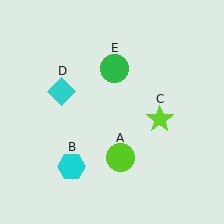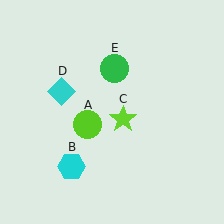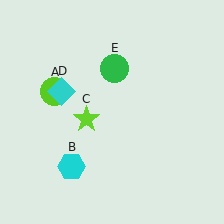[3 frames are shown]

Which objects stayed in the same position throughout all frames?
Cyan hexagon (object B) and cyan diamond (object D) and green circle (object E) remained stationary.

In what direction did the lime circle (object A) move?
The lime circle (object A) moved up and to the left.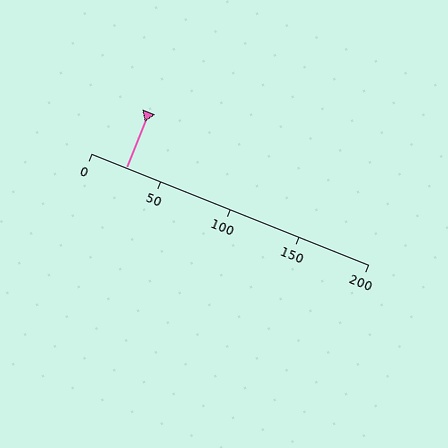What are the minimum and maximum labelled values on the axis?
The axis runs from 0 to 200.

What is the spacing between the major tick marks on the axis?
The major ticks are spaced 50 apart.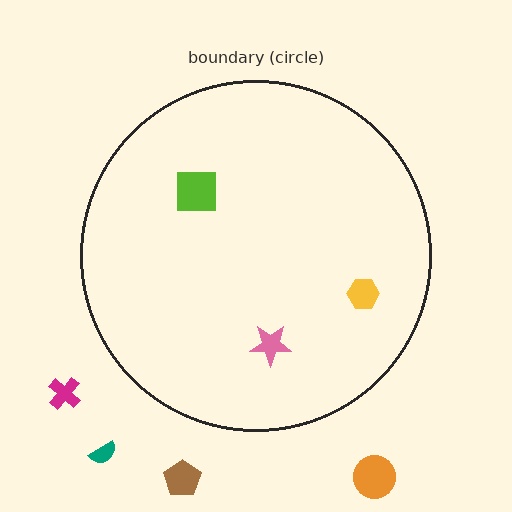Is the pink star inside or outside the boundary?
Inside.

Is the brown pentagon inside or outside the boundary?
Outside.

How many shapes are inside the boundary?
3 inside, 4 outside.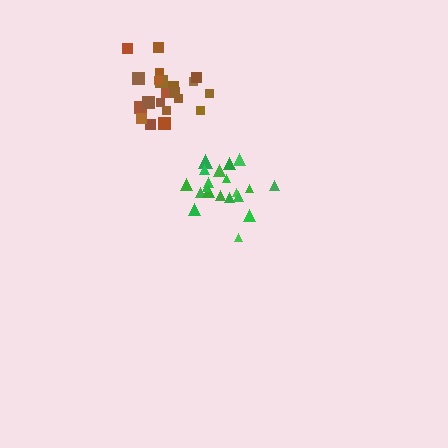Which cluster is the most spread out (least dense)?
Brown.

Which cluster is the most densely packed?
Green.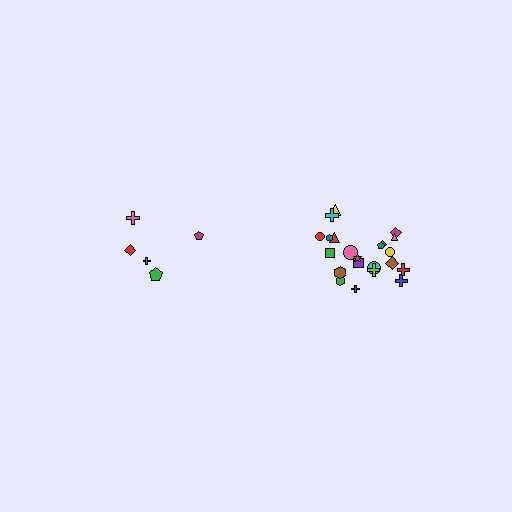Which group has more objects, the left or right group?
The right group.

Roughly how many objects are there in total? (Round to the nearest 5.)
Roughly 25 objects in total.